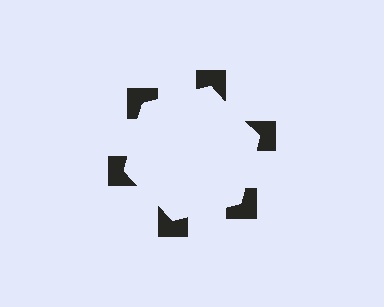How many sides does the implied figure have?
6 sides.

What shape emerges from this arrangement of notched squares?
An illusory hexagon — its edges are inferred from the aligned wedge cuts in the notched squares, not physically drawn.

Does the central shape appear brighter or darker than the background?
It typically appears slightly brighter than the background, even though no actual brightness change is drawn.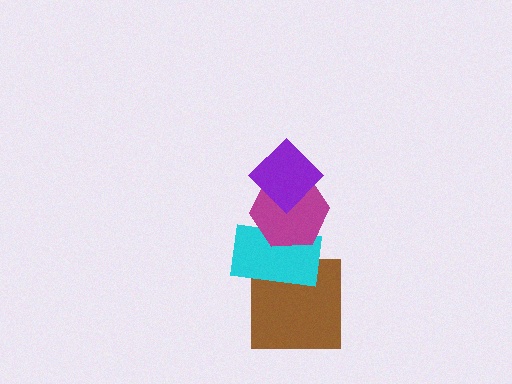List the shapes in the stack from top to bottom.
From top to bottom: the purple diamond, the magenta hexagon, the cyan rectangle, the brown square.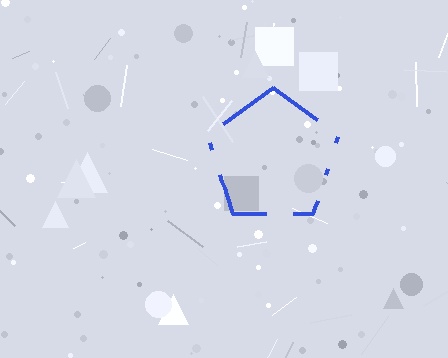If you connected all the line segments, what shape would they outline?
They would outline a pentagon.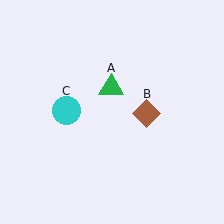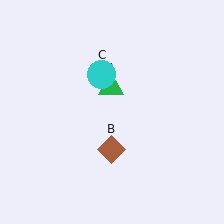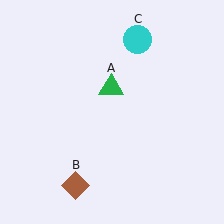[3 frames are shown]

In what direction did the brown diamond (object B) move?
The brown diamond (object B) moved down and to the left.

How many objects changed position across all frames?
2 objects changed position: brown diamond (object B), cyan circle (object C).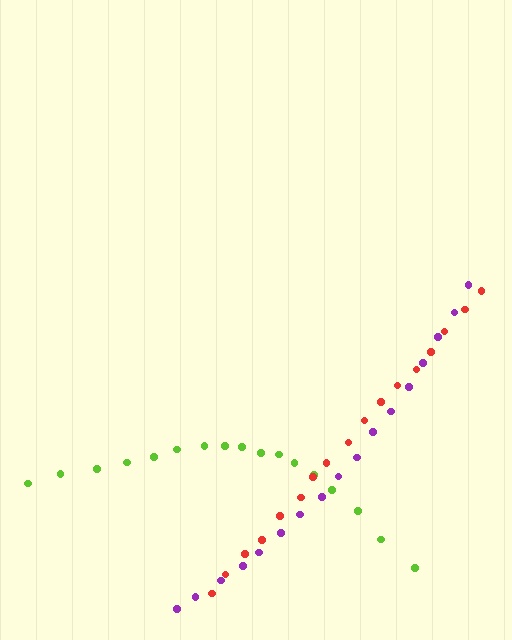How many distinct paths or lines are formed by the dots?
There are 3 distinct paths.